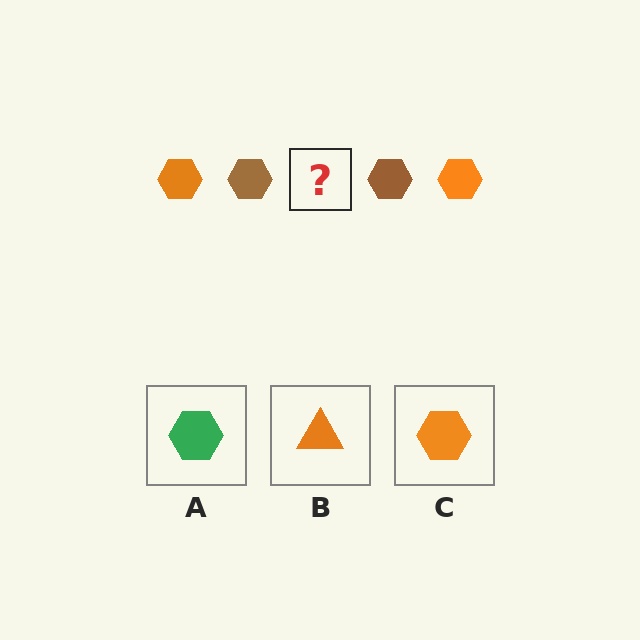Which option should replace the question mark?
Option C.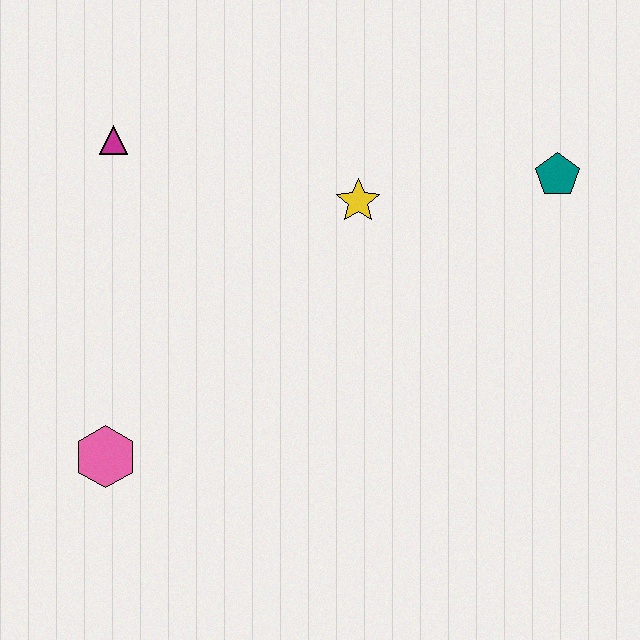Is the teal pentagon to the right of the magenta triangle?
Yes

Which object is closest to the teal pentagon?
The yellow star is closest to the teal pentagon.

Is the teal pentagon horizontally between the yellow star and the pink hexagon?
No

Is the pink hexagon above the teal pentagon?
No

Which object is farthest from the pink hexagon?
The teal pentagon is farthest from the pink hexagon.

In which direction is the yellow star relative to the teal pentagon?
The yellow star is to the left of the teal pentagon.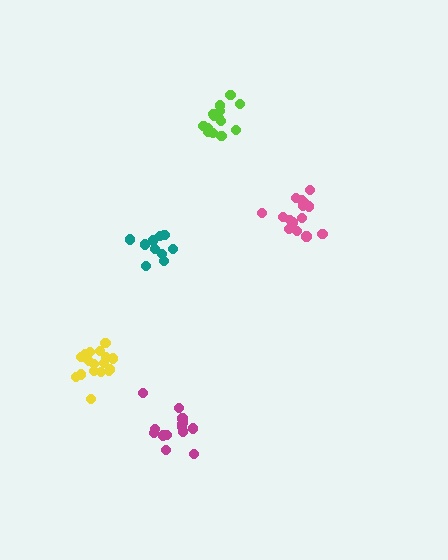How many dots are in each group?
Group 1: 16 dots, Group 2: 14 dots, Group 3: 14 dots, Group 4: 11 dots, Group 5: 17 dots (72 total).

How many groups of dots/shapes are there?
There are 5 groups.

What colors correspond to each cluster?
The clusters are colored: pink, magenta, lime, teal, yellow.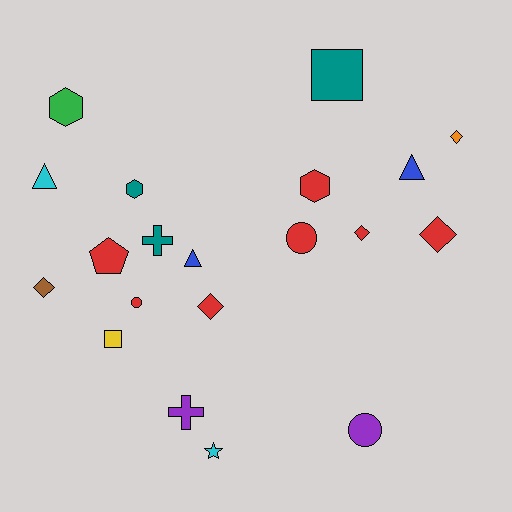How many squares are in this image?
There are 2 squares.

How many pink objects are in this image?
There are no pink objects.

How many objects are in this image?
There are 20 objects.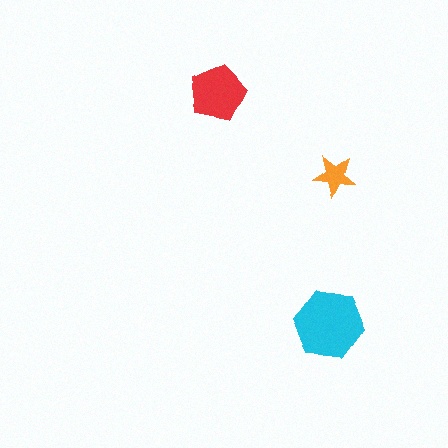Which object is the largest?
The cyan hexagon.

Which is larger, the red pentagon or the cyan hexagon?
The cyan hexagon.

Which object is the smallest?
The orange star.